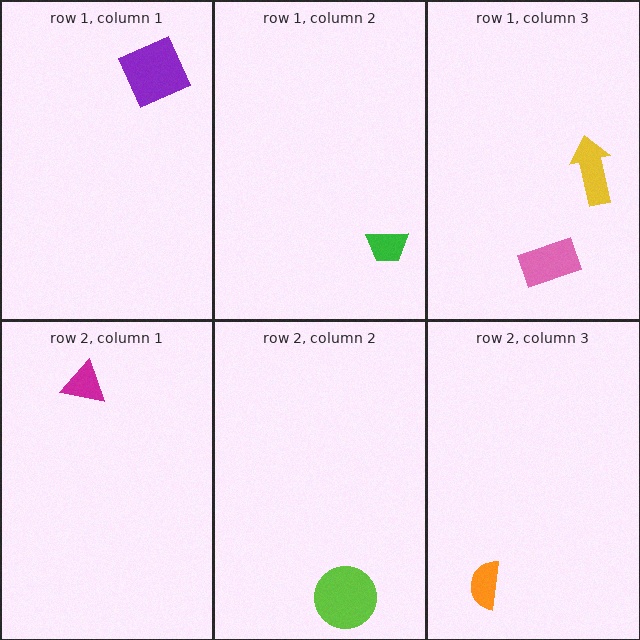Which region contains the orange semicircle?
The row 2, column 3 region.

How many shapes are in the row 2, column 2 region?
1.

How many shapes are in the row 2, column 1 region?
1.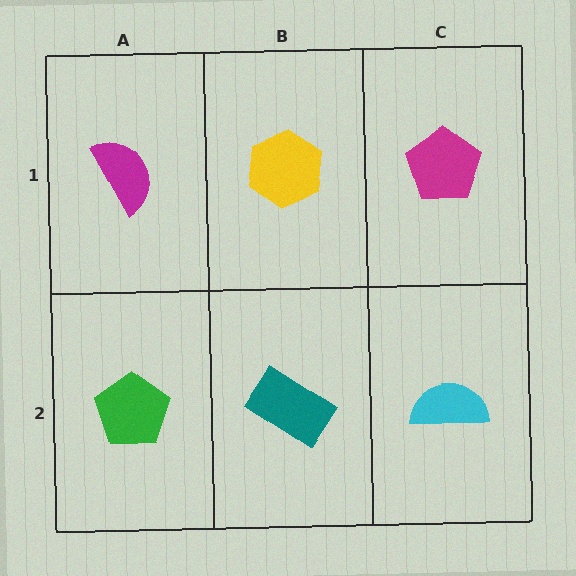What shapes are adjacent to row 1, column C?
A cyan semicircle (row 2, column C), a yellow hexagon (row 1, column B).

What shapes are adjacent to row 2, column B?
A yellow hexagon (row 1, column B), a green pentagon (row 2, column A), a cyan semicircle (row 2, column C).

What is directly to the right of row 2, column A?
A teal rectangle.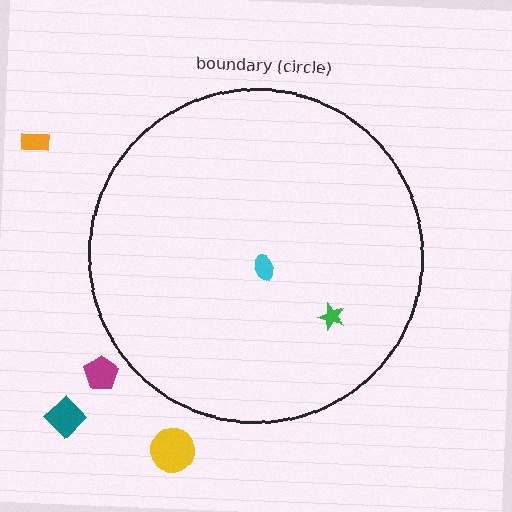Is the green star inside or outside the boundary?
Inside.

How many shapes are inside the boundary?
2 inside, 4 outside.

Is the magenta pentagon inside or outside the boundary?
Outside.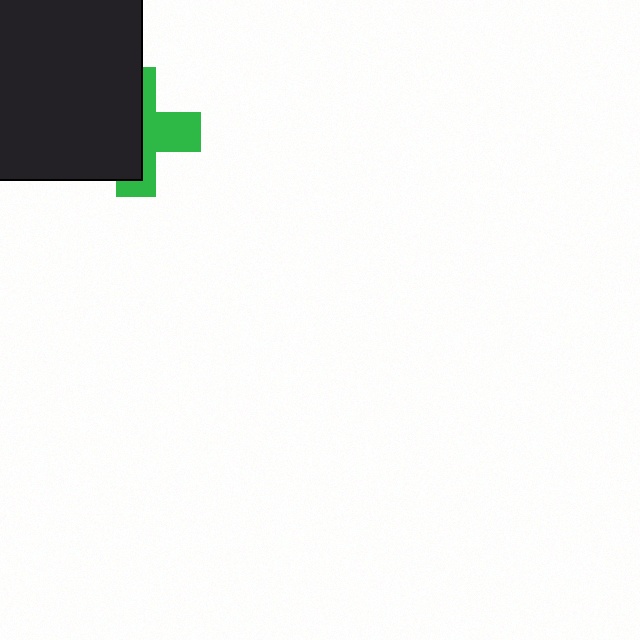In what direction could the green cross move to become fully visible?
The green cross could move right. That would shift it out from behind the black rectangle entirely.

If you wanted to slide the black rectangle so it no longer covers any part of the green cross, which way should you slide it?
Slide it left — that is the most direct way to separate the two shapes.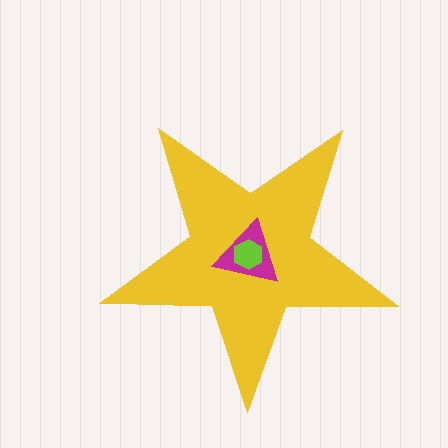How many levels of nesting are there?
3.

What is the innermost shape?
The lime hexagon.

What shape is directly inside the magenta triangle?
The lime hexagon.